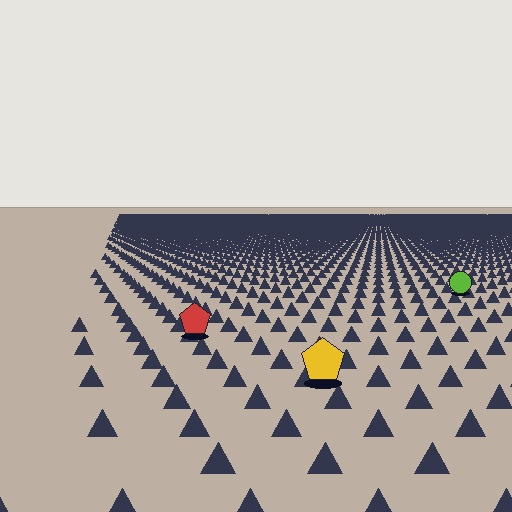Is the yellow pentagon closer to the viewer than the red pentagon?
Yes. The yellow pentagon is closer — you can tell from the texture gradient: the ground texture is coarser near it.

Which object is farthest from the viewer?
The lime circle is farthest from the viewer. It appears smaller and the ground texture around it is denser.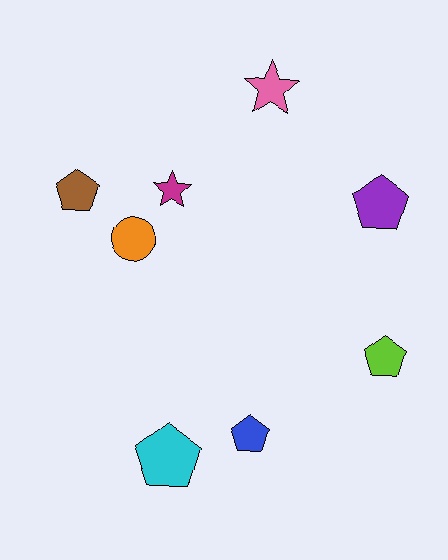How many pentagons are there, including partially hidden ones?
There are 5 pentagons.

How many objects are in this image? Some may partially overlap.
There are 8 objects.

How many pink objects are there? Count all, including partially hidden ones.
There is 1 pink object.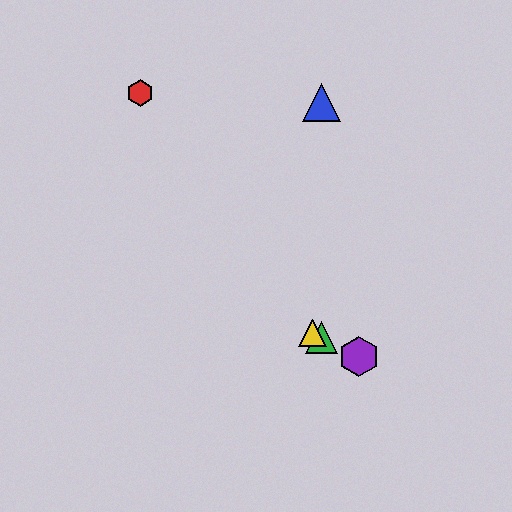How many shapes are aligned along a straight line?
3 shapes (the green triangle, the yellow triangle, the purple hexagon) are aligned along a straight line.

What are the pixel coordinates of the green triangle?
The green triangle is at (322, 338).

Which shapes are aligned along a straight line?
The green triangle, the yellow triangle, the purple hexagon are aligned along a straight line.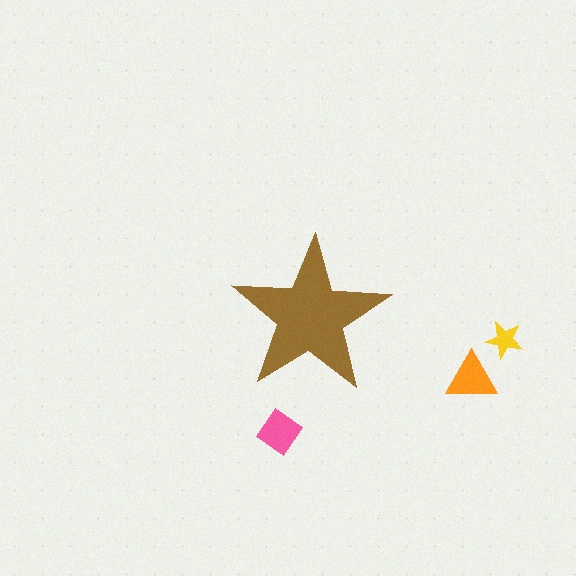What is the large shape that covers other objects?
A brown star.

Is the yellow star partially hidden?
No, the yellow star is fully visible.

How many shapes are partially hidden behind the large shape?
0 shapes are partially hidden.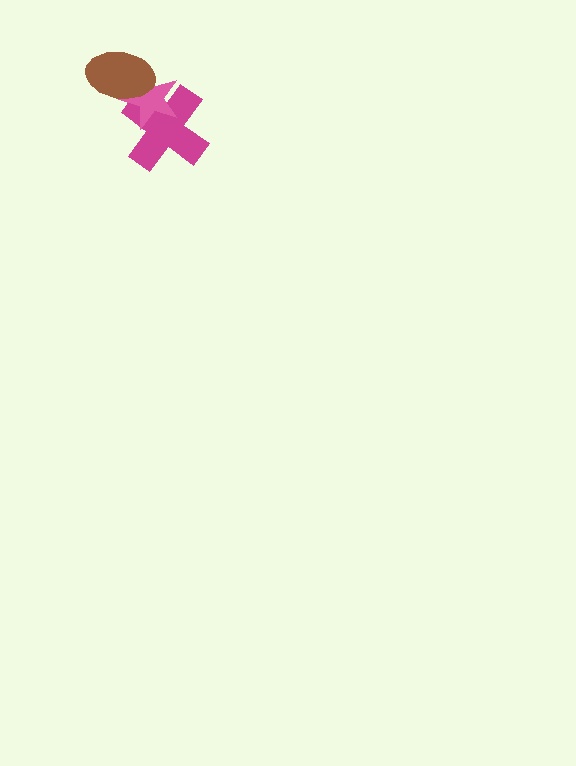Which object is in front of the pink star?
The brown ellipse is in front of the pink star.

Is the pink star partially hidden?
Yes, it is partially covered by another shape.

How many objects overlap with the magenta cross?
2 objects overlap with the magenta cross.